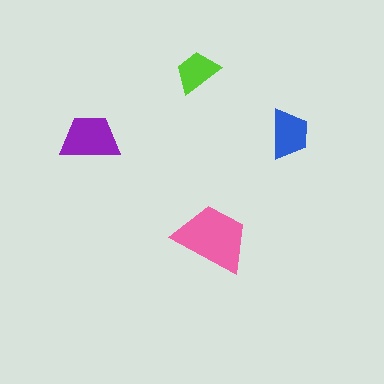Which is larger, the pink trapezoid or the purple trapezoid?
The pink one.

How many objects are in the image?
There are 4 objects in the image.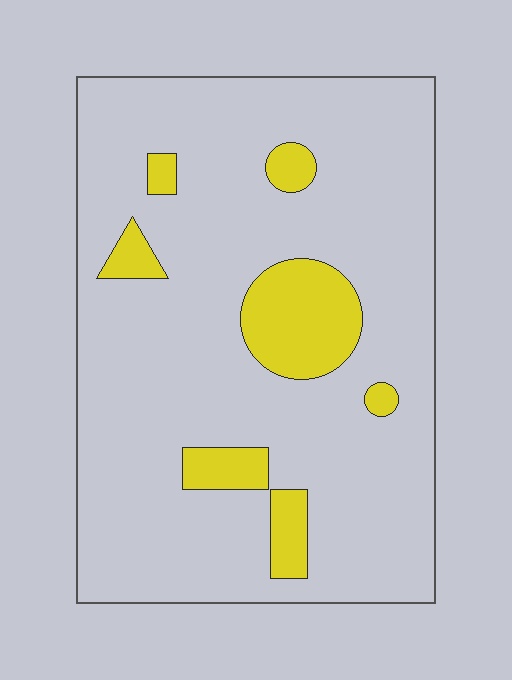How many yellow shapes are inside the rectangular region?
7.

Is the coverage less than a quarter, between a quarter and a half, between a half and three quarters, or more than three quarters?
Less than a quarter.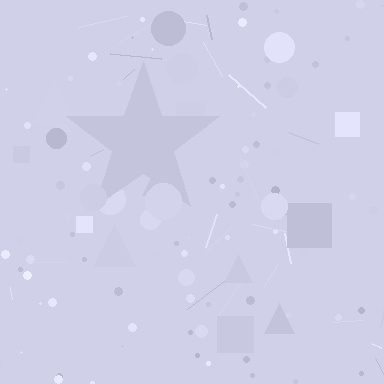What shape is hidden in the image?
A star is hidden in the image.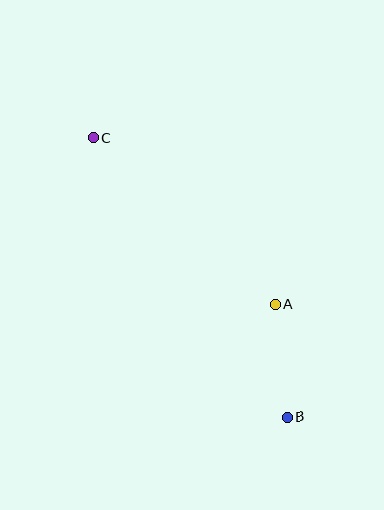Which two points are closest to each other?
Points A and B are closest to each other.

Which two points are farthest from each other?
Points B and C are farthest from each other.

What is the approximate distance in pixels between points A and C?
The distance between A and C is approximately 246 pixels.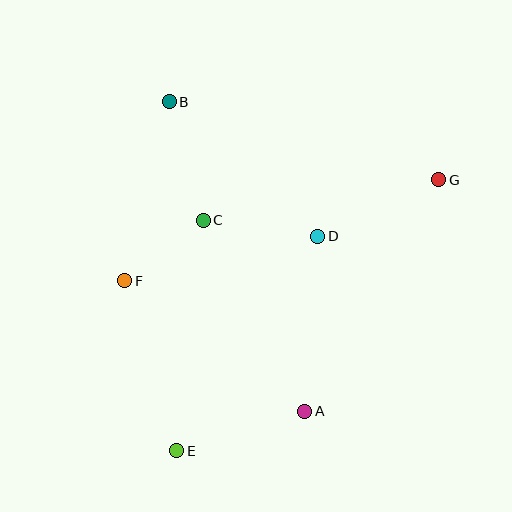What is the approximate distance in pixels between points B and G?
The distance between B and G is approximately 280 pixels.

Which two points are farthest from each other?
Points E and G are farthest from each other.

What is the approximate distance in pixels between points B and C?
The distance between B and C is approximately 123 pixels.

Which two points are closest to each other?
Points C and F are closest to each other.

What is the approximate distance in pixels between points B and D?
The distance between B and D is approximately 200 pixels.